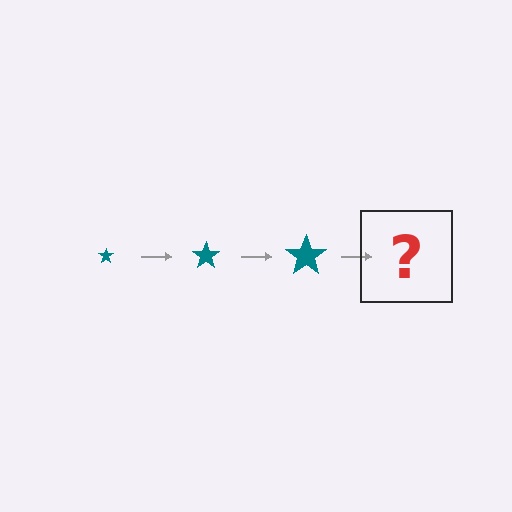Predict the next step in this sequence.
The next step is a teal star, larger than the previous one.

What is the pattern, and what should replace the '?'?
The pattern is that the star gets progressively larger each step. The '?' should be a teal star, larger than the previous one.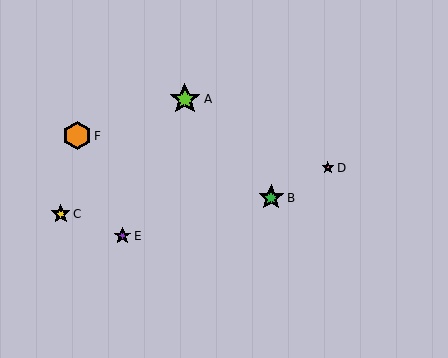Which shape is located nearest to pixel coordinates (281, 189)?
The green star (labeled B) at (271, 198) is nearest to that location.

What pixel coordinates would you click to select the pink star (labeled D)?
Click at (328, 168) to select the pink star D.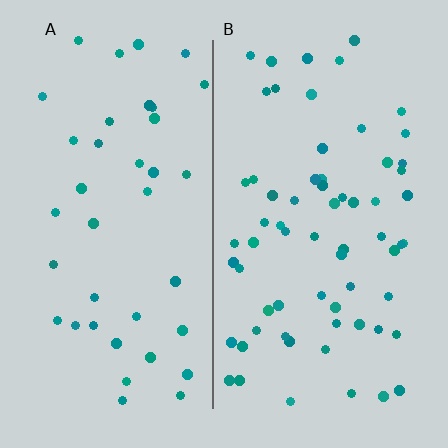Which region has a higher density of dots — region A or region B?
B (the right).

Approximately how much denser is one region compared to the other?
Approximately 1.7× — region B over region A.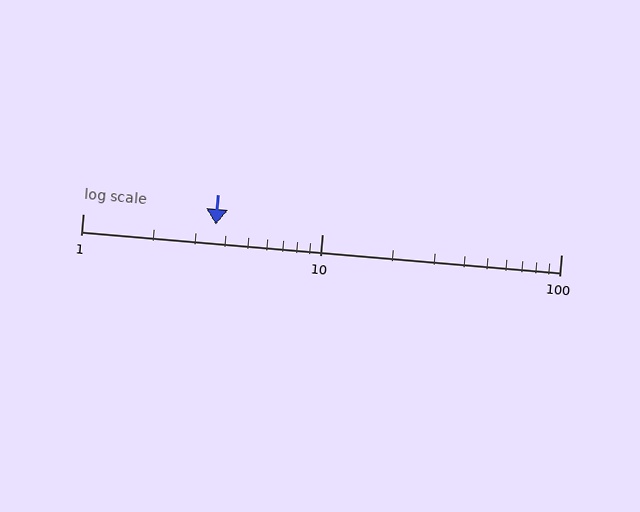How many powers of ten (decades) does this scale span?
The scale spans 2 decades, from 1 to 100.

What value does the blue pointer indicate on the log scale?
The pointer indicates approximately 3.6.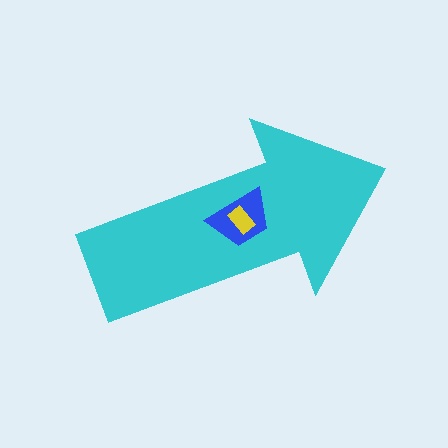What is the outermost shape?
The cyan arrow.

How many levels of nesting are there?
3.